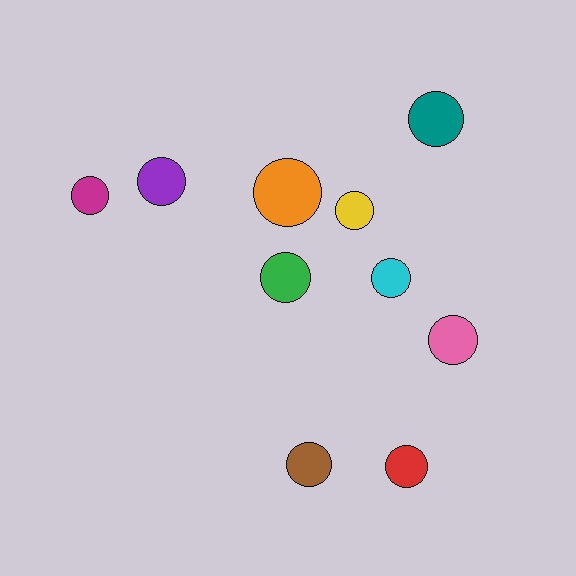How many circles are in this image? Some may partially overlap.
There are 10 circles.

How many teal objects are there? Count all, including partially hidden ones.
There is 1 teal object.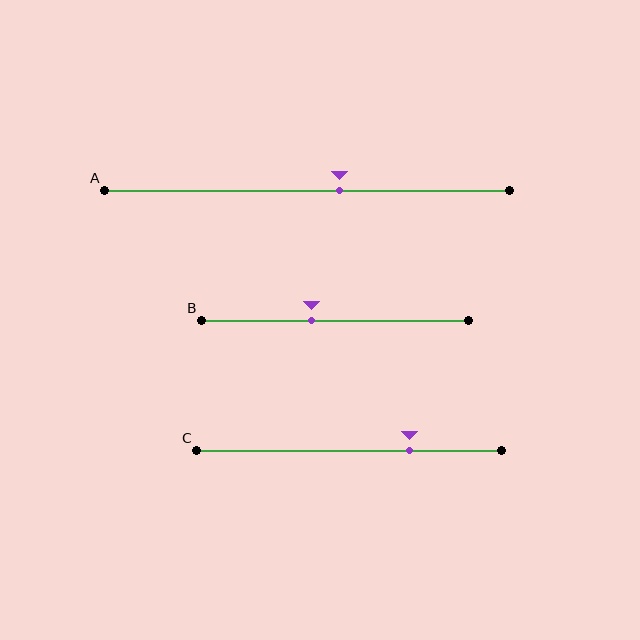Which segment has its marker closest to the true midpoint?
Segment A has its marker closest to the true midpoint.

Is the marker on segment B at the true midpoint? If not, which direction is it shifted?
No, the marker on segment B is shifted to the left by about 9% of the segment length.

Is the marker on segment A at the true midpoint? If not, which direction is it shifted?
No, the marker on segment A is shifted to the right by about 8% of the segment length.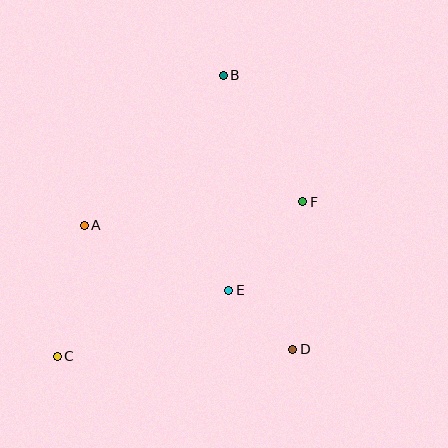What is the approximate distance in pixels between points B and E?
The distance between B and E is approximately 215 pixels.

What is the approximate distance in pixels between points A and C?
The distance between A and C is approximately 134 pixels.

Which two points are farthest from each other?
Points B and C are farthest from each other.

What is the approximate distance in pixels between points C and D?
The distance between C and D is approximately 236 pixels.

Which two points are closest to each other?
Points D and E are closest to each other.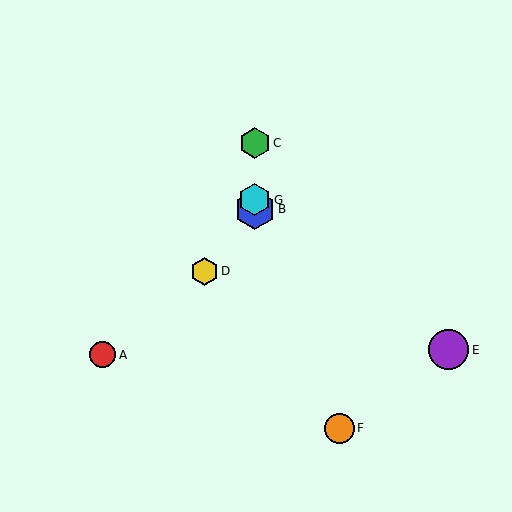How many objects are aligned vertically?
3 objects (B, C, G) are aligned vertically.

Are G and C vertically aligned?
Yes, both are at x≈255.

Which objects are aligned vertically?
Objects B, C, G are aligned vertically.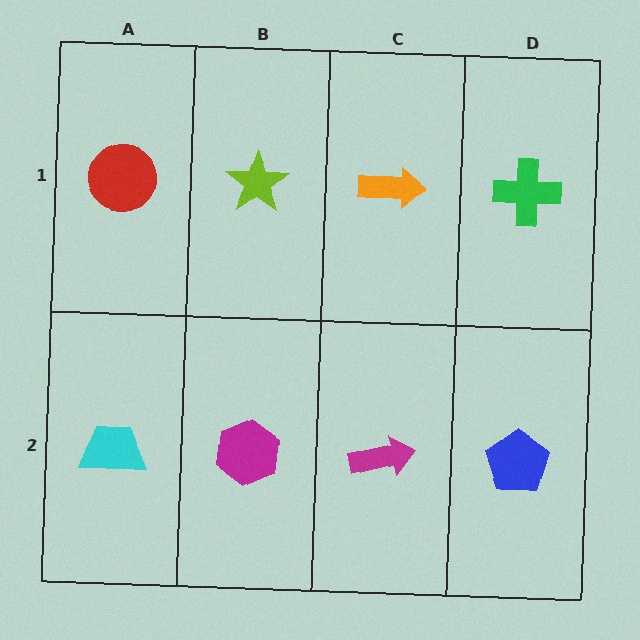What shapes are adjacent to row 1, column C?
A magenta arrow (row 2, column C), a lime star (row 1, column B), a green cross (row 1, column D).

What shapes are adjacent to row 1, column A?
A cyan trapezoid (row 2, column A), a lime star (row 1, column B).